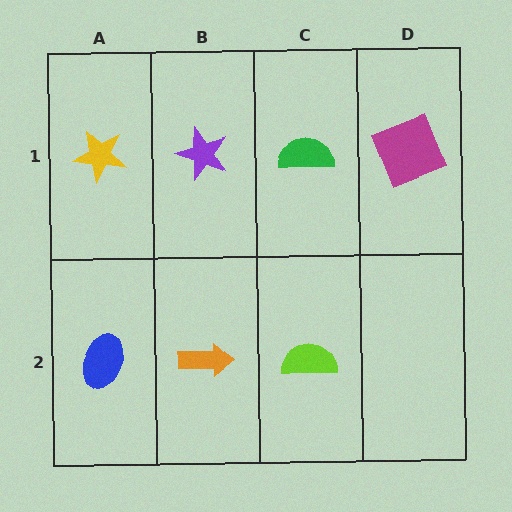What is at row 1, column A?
A yellow star.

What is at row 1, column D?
A magenta square.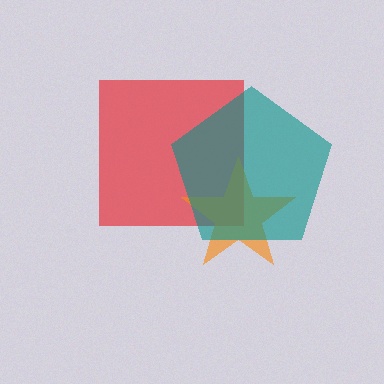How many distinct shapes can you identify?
There are 3 distinct shapes: a red square, an orange star, a teal pentagon.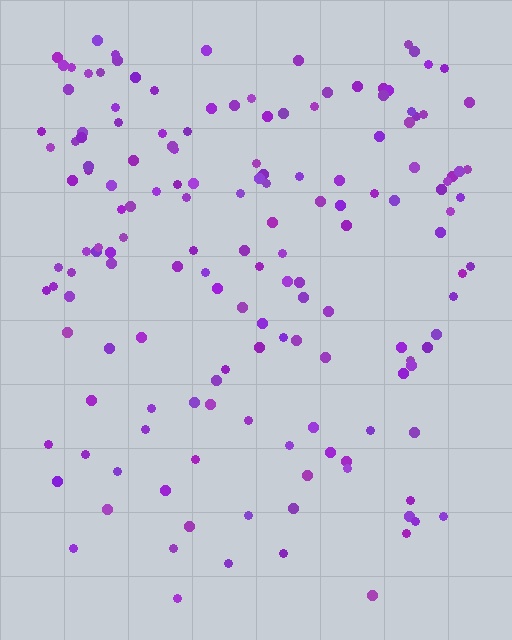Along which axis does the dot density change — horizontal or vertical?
Vertical.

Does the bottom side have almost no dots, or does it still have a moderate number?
Still a moderate number, just noticeably fewer than the top.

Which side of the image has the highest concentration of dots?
The top.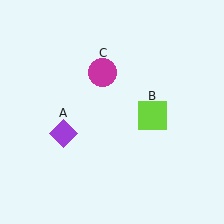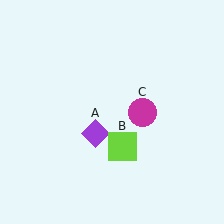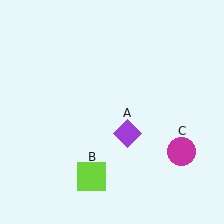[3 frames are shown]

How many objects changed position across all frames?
3 objects changed position: purple diamond (object A), lime square (object B), magenta circle (object C).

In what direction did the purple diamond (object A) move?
The purple diamond (object A) moved right.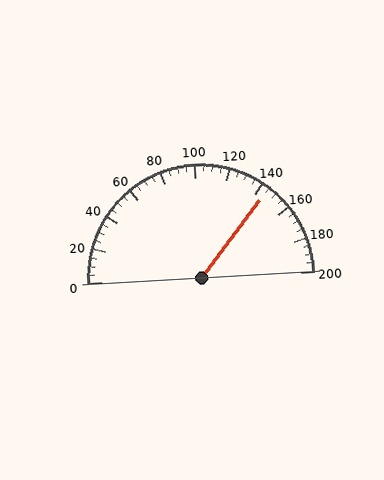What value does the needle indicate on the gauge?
The needle indicates approximately 145.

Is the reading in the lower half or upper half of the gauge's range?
The reading is in the upper half of the range (0 to 200).